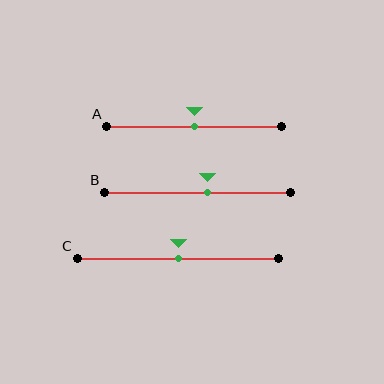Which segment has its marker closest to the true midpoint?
Segment A has its marker closest to the true midpoint.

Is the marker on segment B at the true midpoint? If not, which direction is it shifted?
No, the marker on segment B is shifted to the right by about 5% of the segment length.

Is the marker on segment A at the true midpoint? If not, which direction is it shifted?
Yes, the marker on segment A is at the true midpoint.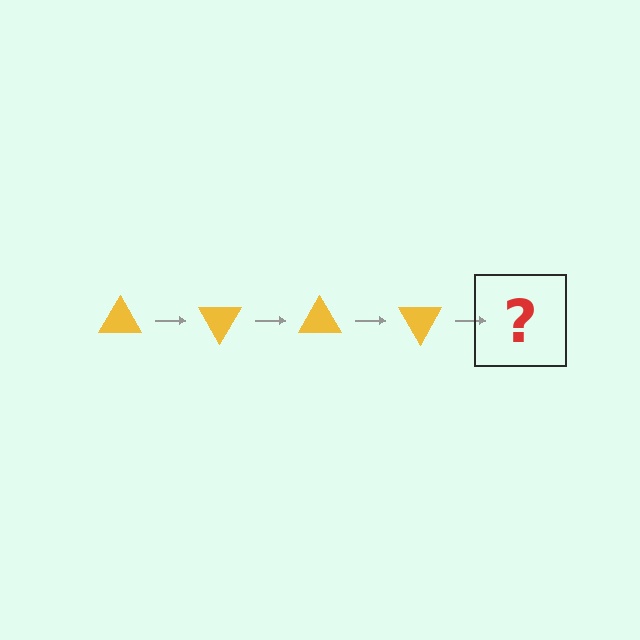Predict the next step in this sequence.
The next step is a yellow triangle rotated 240 degrees.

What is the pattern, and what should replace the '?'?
The pattern is that the triangle rotates 60 degrees each step. The '?' should be a yellow triangle rotated 240 degrees.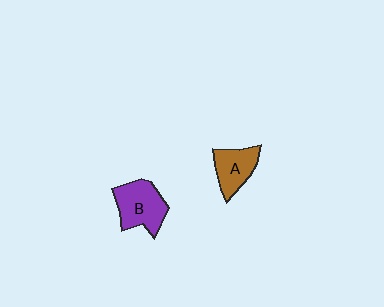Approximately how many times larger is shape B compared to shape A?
Approximately 1.3 times.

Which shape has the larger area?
Shape B (purple).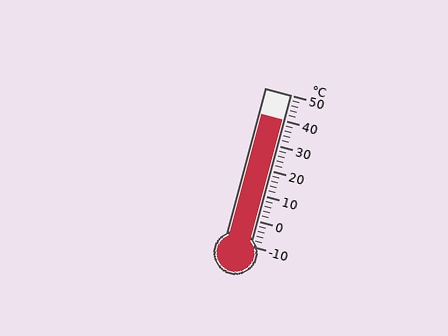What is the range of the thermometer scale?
The thermometer scale ranges from -10°C to 50°C.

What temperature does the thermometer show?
The thermometer shows approximately 40°C.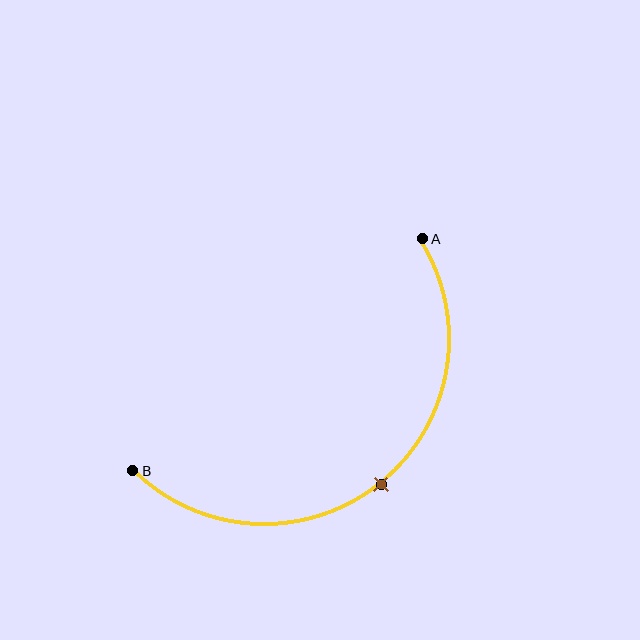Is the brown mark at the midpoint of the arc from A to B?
Yes. The brown mark lies on the arc at equal arc-length from both A and B — it is the arc midpoint.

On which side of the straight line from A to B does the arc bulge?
The arc bulges below and to the right of the straight line connecting A and B.